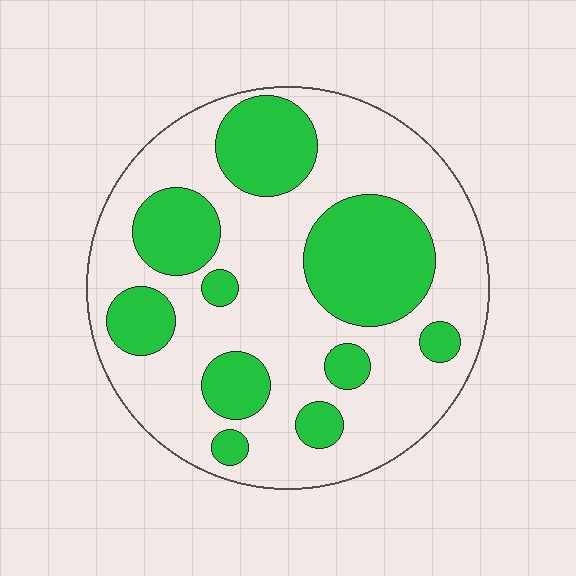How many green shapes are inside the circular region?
10.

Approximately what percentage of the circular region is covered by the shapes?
Approximately 35%.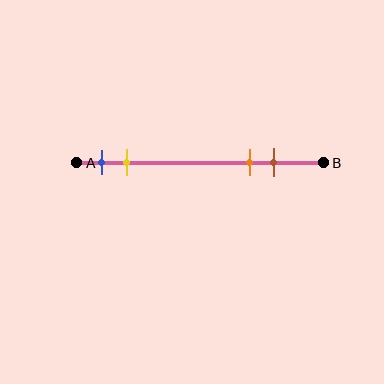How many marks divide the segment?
There are 4 marks dividing the segment.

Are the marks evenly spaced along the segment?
No, the marks are not evenly spaced.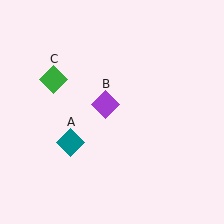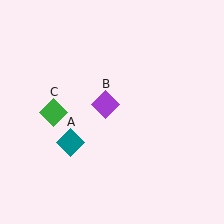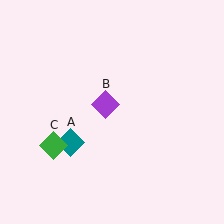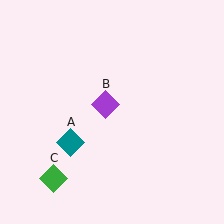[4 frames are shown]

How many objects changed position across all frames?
1 object changed position: green diamond (object C).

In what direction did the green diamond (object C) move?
The green diamond (object C) moved down.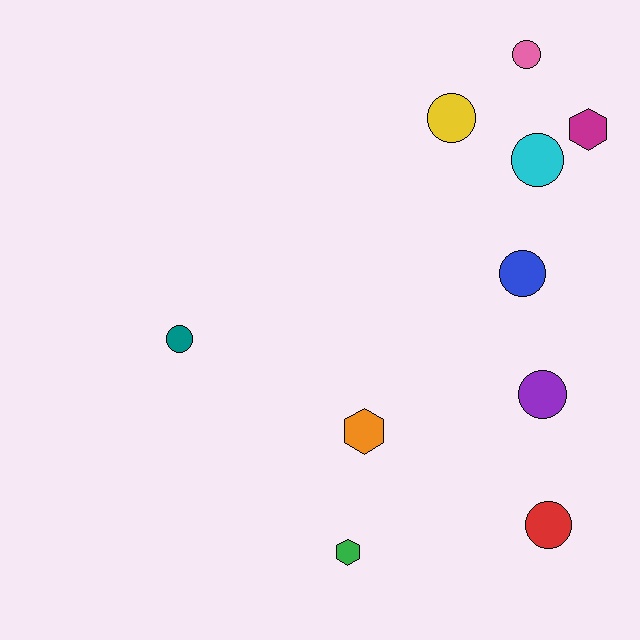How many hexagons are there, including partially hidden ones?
There are 3 hexagons.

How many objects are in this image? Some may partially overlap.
There are 10 objects.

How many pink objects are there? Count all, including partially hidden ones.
There is 1 pink object.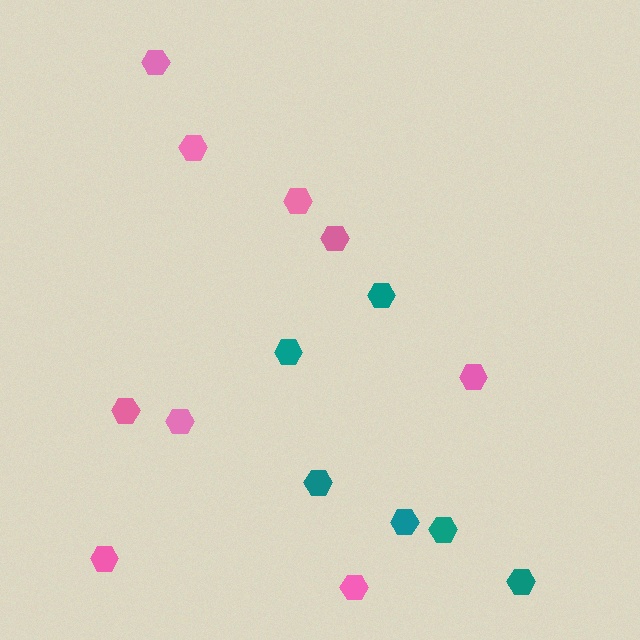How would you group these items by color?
There are 2 groups: one group of teal hexagons (6) and one group of pink hexagons (9).